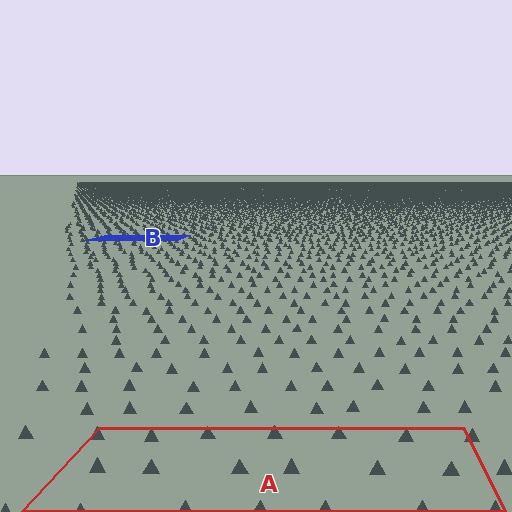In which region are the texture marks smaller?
The texture marks are smaller in region B, because it is farther away.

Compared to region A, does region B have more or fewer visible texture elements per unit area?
Region B has more texture elements per unit area — they are packed more densely because it is farther away.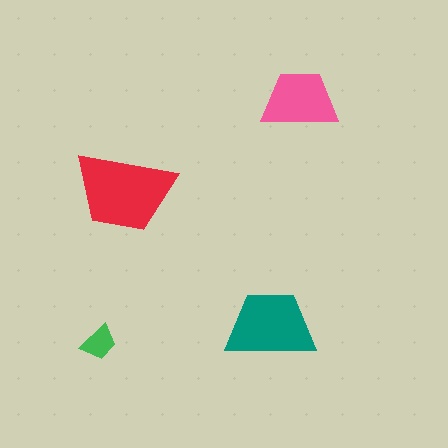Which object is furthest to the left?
The green trapezoid is leftmost.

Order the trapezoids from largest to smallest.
the red one, the teal one, the pink one, the green one.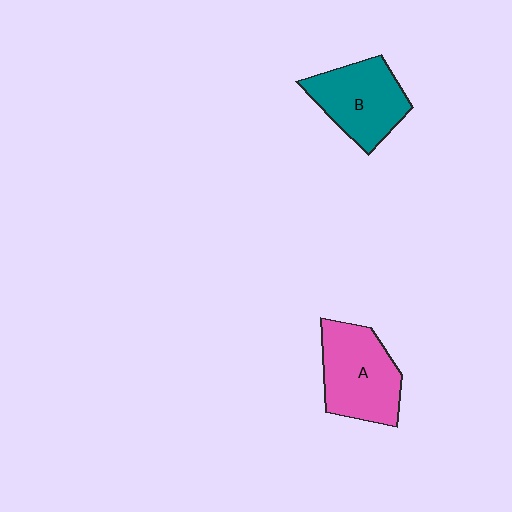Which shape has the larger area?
Shape A (pink).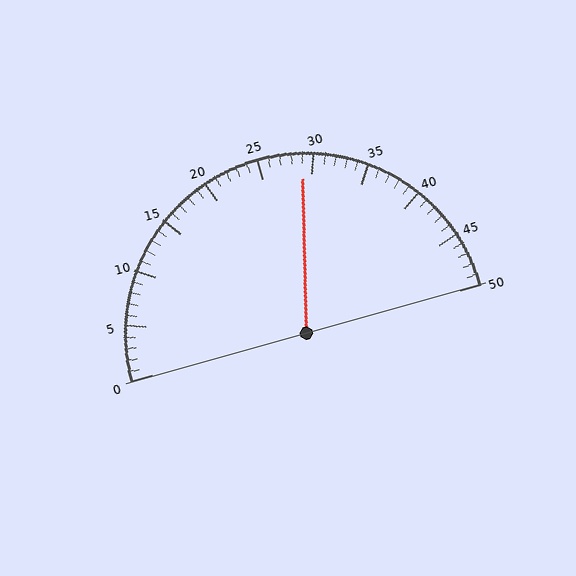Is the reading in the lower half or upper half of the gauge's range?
The reading is in the upper half of the range (0 to 50).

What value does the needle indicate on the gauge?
The needle indicates approximately 29.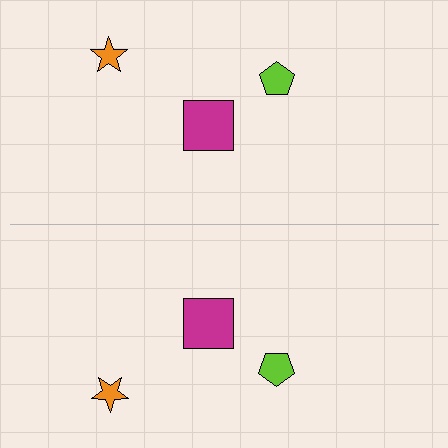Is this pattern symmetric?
Yes, this pattern has bilateral (reflection) symmetry.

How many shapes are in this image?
There are 6 shapes in this image.